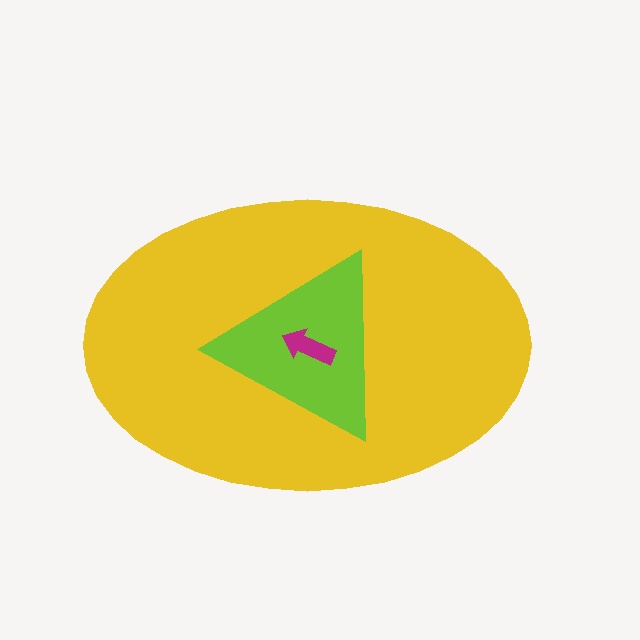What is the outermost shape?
The yellow ellipse.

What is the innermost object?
The magenta arrow.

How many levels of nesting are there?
3.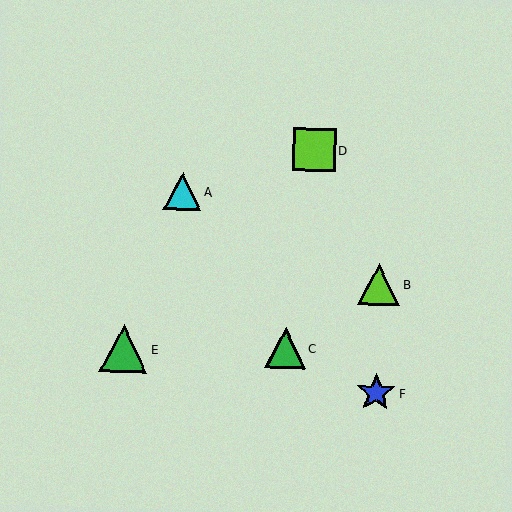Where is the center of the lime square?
The center of the lime square is at (314, 150).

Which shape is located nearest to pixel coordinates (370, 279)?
The lime triangle (labeled B) at (379, 284) is nearest to that location.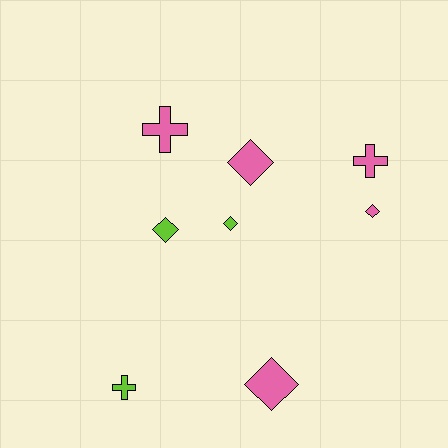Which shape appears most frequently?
Diamond, with 5 objects.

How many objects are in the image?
There are 8 objects.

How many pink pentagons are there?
There are no pink pentagons.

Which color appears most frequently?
Pink, with 5 objects.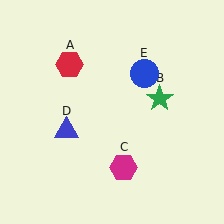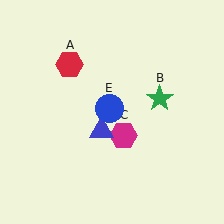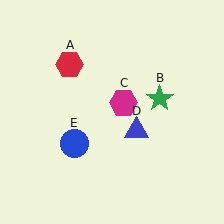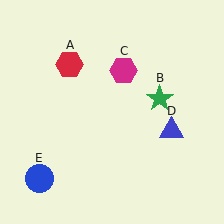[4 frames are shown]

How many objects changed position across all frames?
3 objects changed position: magenta hexagon (object C), blue triangle (object D), blue circle (object E).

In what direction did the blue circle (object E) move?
The blue circle (object E) moved down and to the left.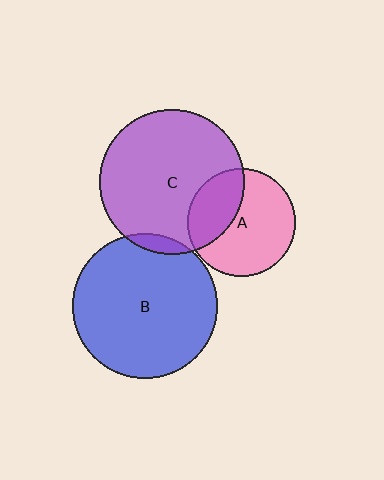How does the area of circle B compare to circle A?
Approximately 1.8 times.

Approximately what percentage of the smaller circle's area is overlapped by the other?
Approximately 35%.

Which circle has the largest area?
Circle B (blue).